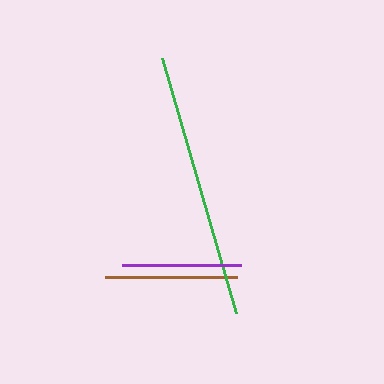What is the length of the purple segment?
The purple segment is approximately 119 pixels long.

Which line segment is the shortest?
The purple line is the shortest at approximately 119 pixels.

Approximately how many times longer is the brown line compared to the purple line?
The brown line is approximately 1.1 times the length of the purple line.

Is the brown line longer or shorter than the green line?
The green line is longer than the brown line.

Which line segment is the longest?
The green line is the longest at approximately 265 pixels.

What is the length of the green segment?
The green segment is approximately 265 pixels long.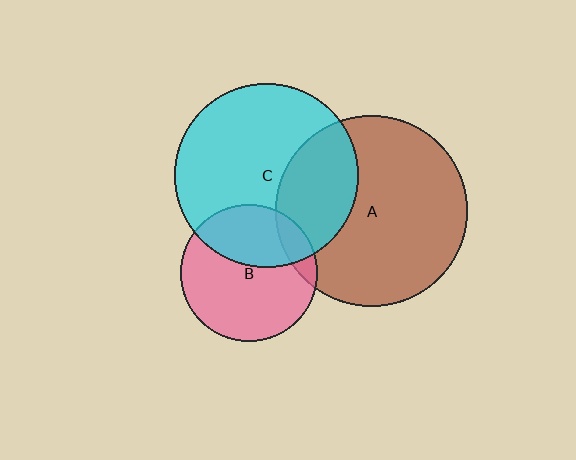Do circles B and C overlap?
Yes.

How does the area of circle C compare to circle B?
Approximately 1.8 times.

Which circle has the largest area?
Circle A (brown).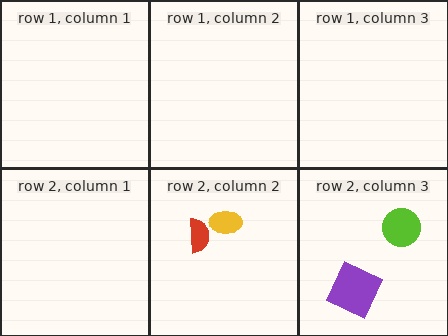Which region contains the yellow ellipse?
The row 2, column 2 region.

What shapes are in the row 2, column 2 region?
The red semicircle, the yellow ellipse.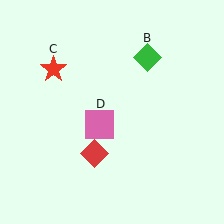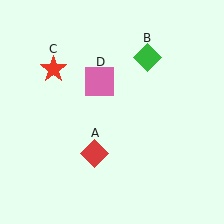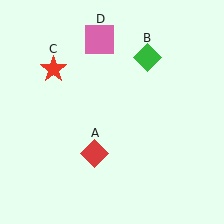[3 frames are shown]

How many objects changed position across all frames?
1 object changed position: pink square (object D).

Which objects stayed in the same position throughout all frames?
Red diamond (object A) and green diamond (object B) and red star (object C) remained stationary.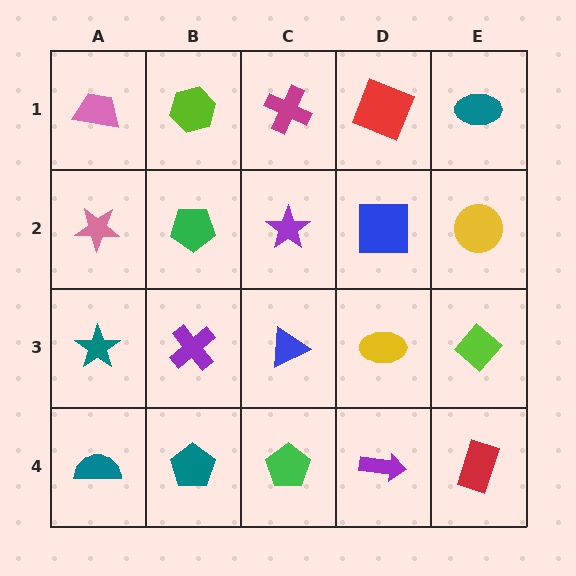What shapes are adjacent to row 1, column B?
A green pentagon (row 2, column B), a pink trapezoid (row 1, column A), a magenta cross (row 1, column C).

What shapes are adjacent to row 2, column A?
A pink trapezoid (row 1, column A), a teal star (row 3, column A), a green pentagon (row 2, column B).